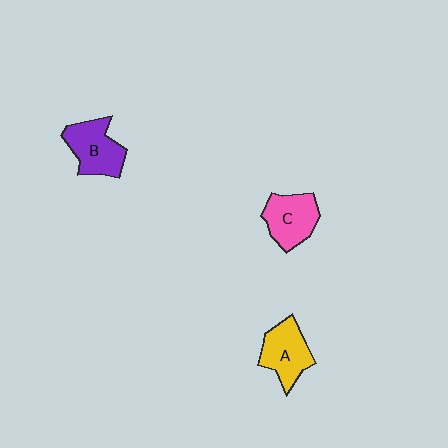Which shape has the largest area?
Shape B (purple).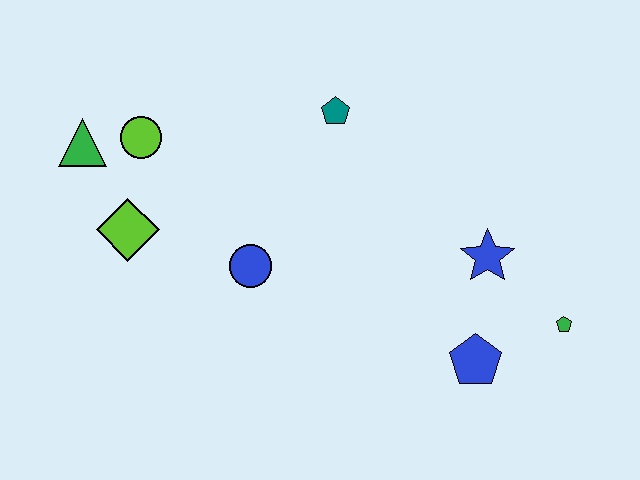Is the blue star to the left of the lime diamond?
No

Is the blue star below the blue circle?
No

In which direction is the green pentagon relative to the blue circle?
The green pentagon is to the right of the blue circle.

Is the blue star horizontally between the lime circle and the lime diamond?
No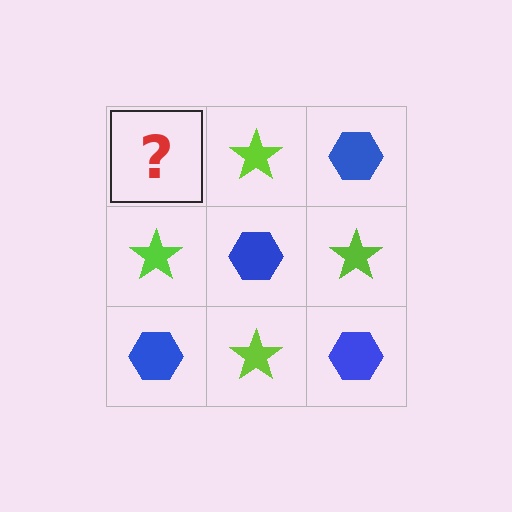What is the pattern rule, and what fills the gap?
The rule is that it alternates blue hexagon and lime star in a checkerboard pattern. The gap should be filled with a blue hexagon.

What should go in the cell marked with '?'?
The missing cell should contain a blue hexagon.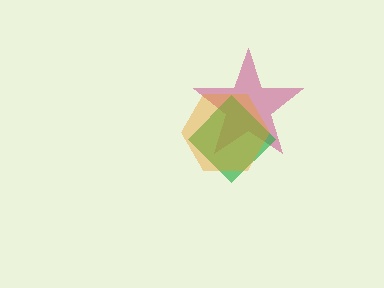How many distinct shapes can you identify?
There are 3 distinct shapes: a magenta star, a green diamond, an orange hexagon.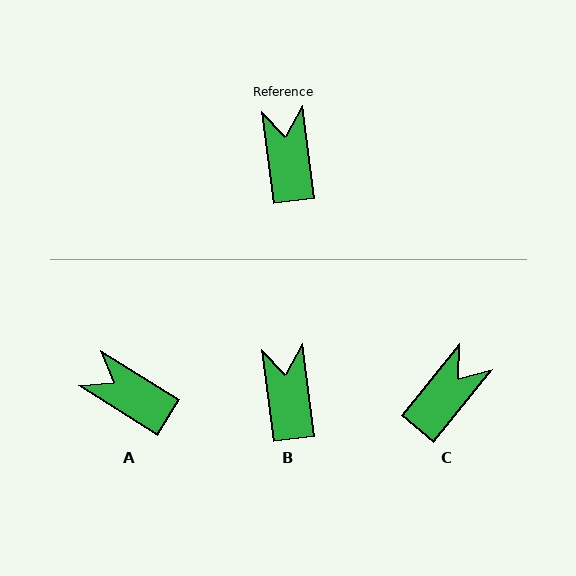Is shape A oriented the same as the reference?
No, it is off by about 51 degrees.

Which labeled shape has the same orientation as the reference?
B.